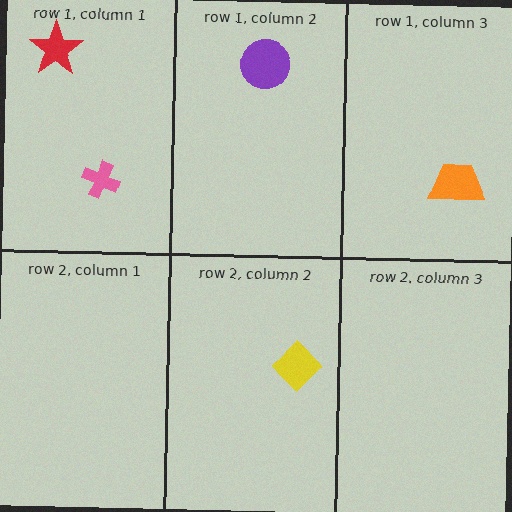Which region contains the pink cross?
The row 1, column 1 region.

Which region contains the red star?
The row 1, column 1 region.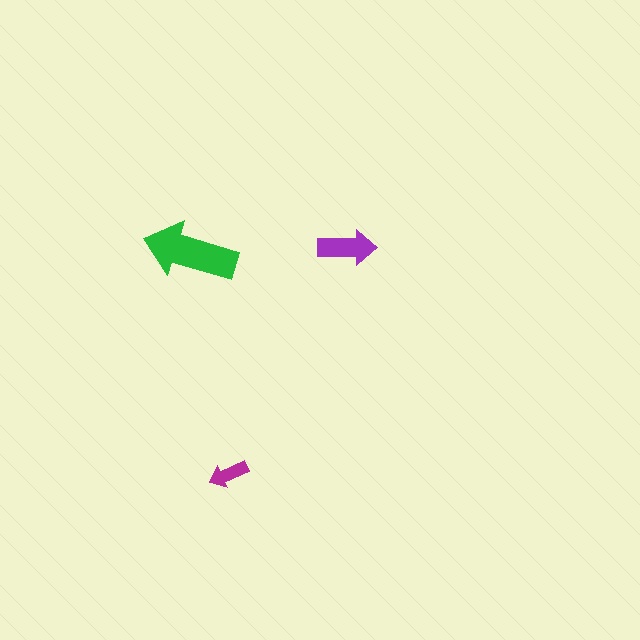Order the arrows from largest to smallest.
the green one, the purple one, the magenta one.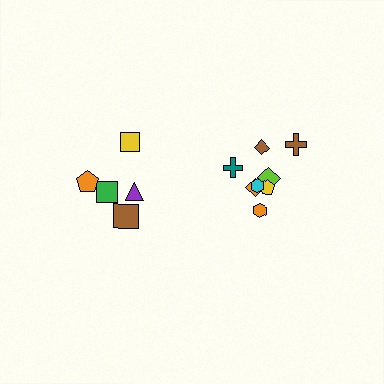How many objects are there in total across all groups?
There are 13 objects.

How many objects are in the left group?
There are 5 objects.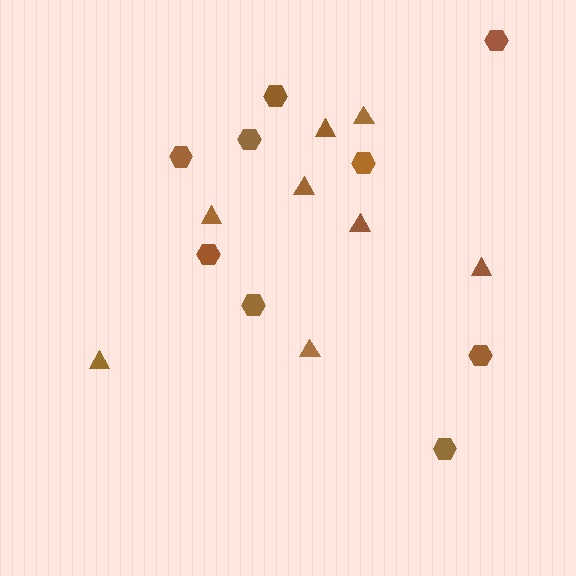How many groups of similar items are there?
There are 2 groups: one group of triangles (8) and one group of hexagons (9).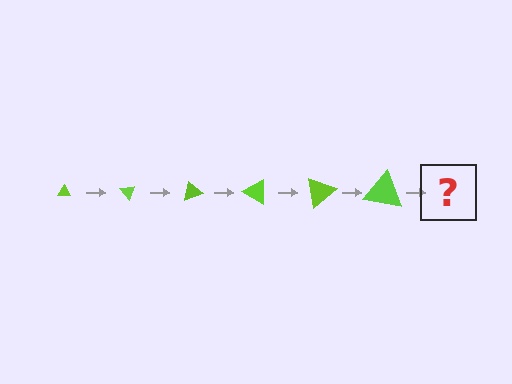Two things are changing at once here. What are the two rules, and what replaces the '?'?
The two rules are that the triangle grows larger each step and it rotates 50 degrees each step. The '?' should be a triangle, larger than the previous one and rotated 300 degrees from the start.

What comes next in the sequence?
The next element should be a triangle, larger than the previous one and rotated 300 degrees from the start.